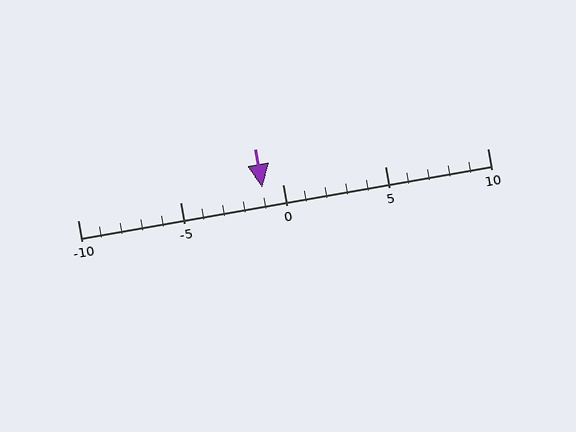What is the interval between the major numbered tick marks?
The major tick marks are spaced 5 units apart.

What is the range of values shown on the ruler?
The ruler shows values from -10 to 10.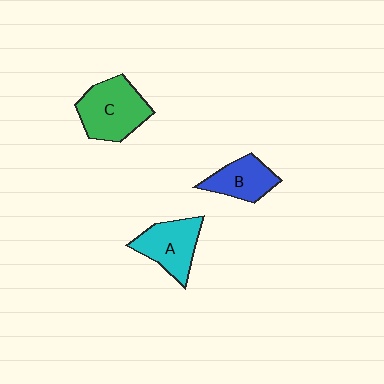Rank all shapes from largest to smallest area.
From largest to smallest: C (green), A (cyan), B (blue).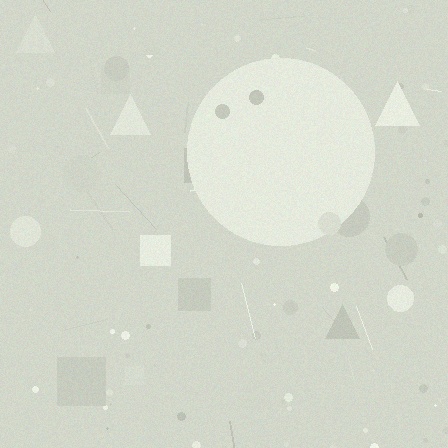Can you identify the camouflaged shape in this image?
The camouflaged shape is a circle.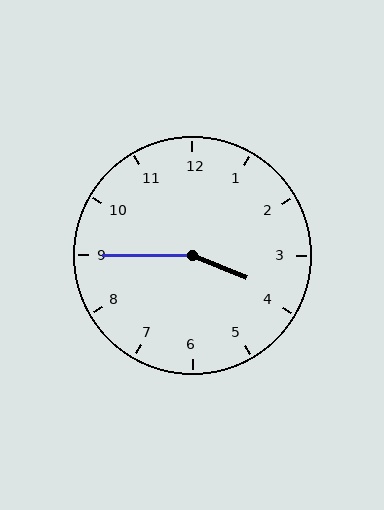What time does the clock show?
3:45.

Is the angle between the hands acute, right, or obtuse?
It is obtuse.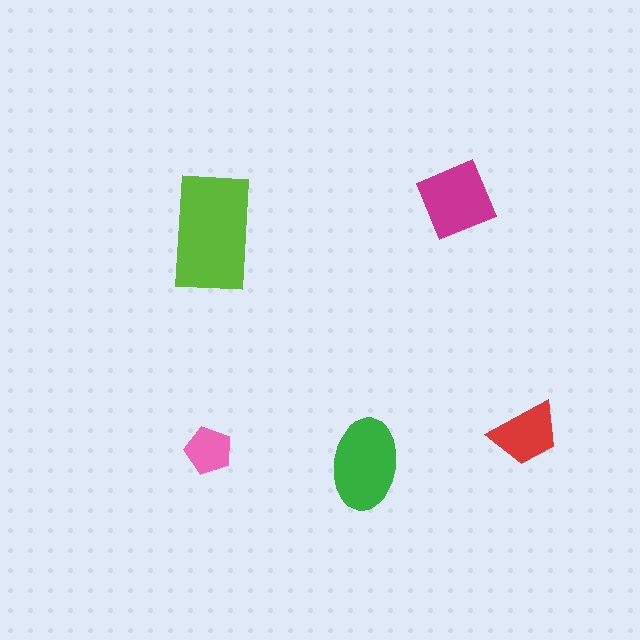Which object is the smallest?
The pink pentagon.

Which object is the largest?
The lime rectangle.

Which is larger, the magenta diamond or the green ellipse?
The green ellipse.